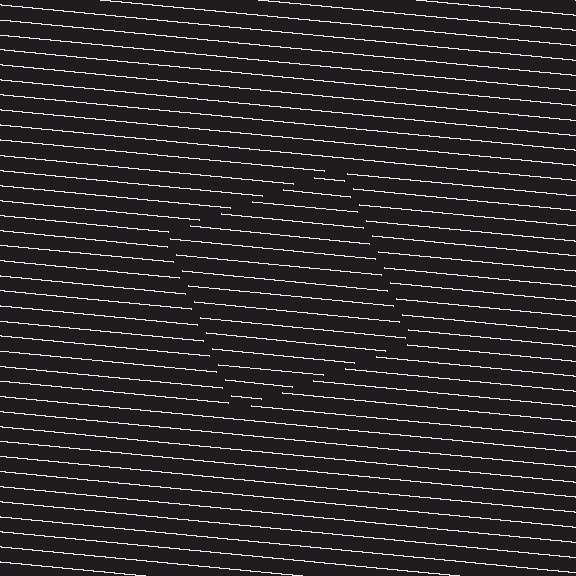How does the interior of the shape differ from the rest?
The interior of the shape contains the same grating, shifted by half a period — the contour is defined by the phase discontinuity where line-ends from the inner and outer gratings abut.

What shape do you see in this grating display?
An illusory square. The interior of the shape contains the same grating, shifted by half a period — the contour is defined by the phase discontinuity where line-ends from the inner and outer gratings abut.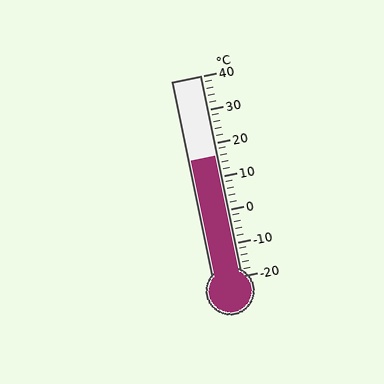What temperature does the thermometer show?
The thermometer shows approximately 16°C.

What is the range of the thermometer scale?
The thermometer scale ranges from -20°C to 40°C.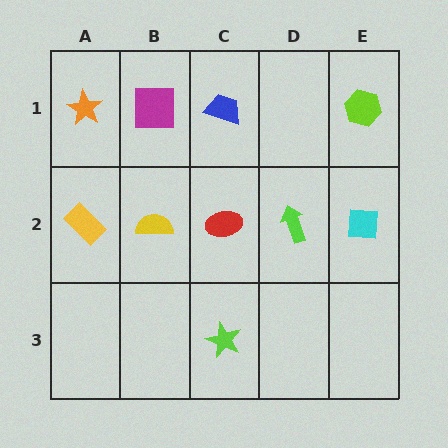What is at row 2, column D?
A lime arrow.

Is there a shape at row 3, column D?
No, that cell is empty.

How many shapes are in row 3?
1 shape.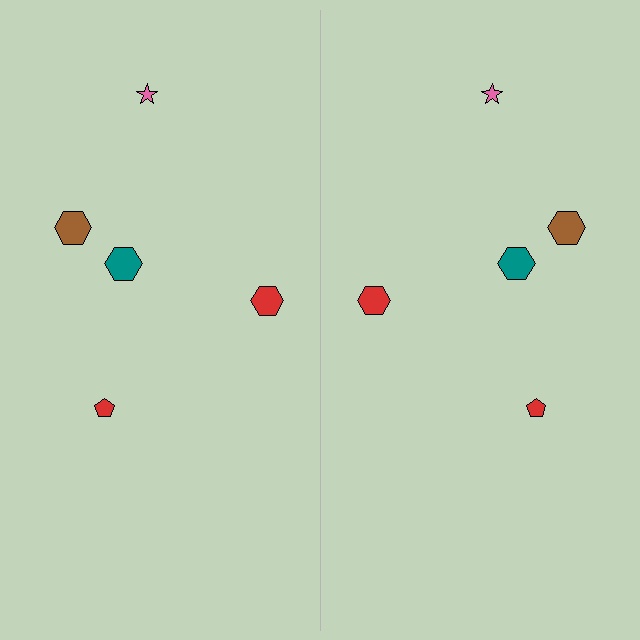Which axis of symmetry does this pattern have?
The pattern has a vertical axis of symmetry running through the center of the image.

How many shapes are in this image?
There are 10 shapes in this image.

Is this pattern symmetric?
Yes, this pattern has bilateral (reflection) symmetry.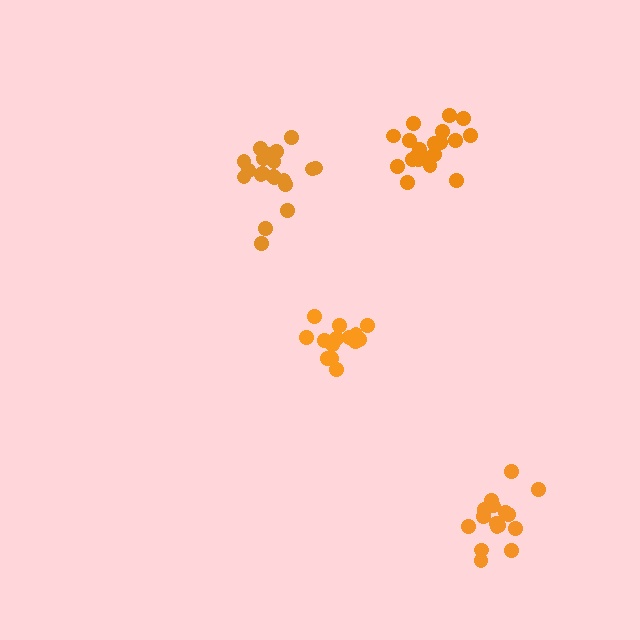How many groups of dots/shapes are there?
There are 4 groups.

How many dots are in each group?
Group 1: 20 dots, Group 2: 16 dots, Group 3: 20 dots, Group 4: 14 dots (70 total).